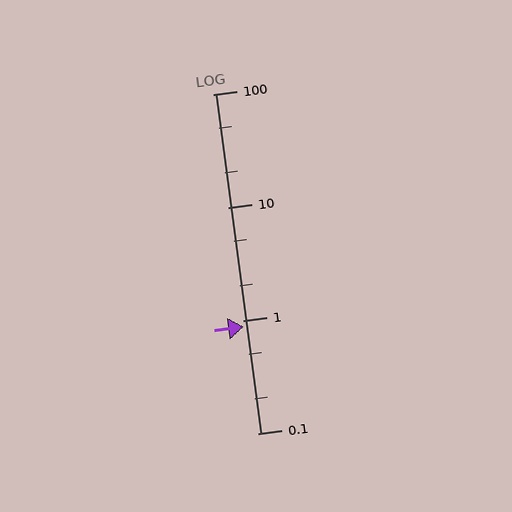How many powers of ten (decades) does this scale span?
The scale spans 3 decades, from 0.1 to 100.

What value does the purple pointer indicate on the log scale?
The pointer indicates approximately 0.88.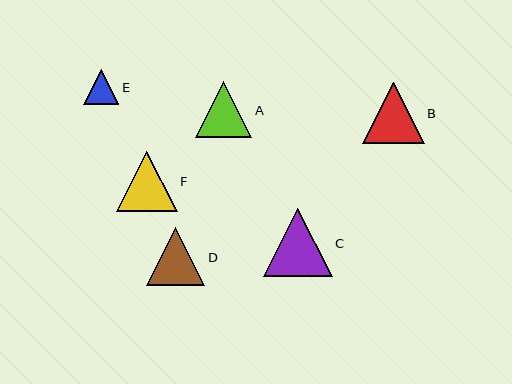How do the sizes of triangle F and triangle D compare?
Triangle F and triangle D are approximately the same size.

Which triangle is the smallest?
Triangle E is the smallest with a size of approximately 35 pixels.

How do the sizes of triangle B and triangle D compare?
Triangle B and triangle D are approximately the same size.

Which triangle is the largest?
Triangle C is the largest with a size of approximately 68 pixels.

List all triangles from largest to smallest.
From largest to smallest: C, B, F, D, A, E.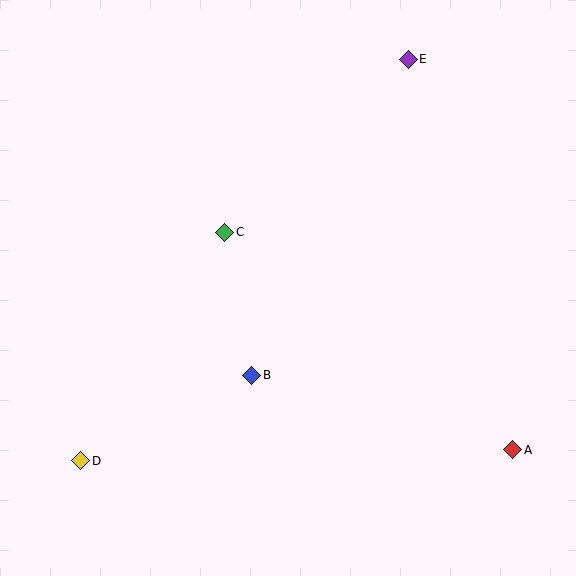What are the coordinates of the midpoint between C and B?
The midpoint between C and B is at (238, 304).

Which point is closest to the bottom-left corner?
Point D is closest to the bottom-left corner.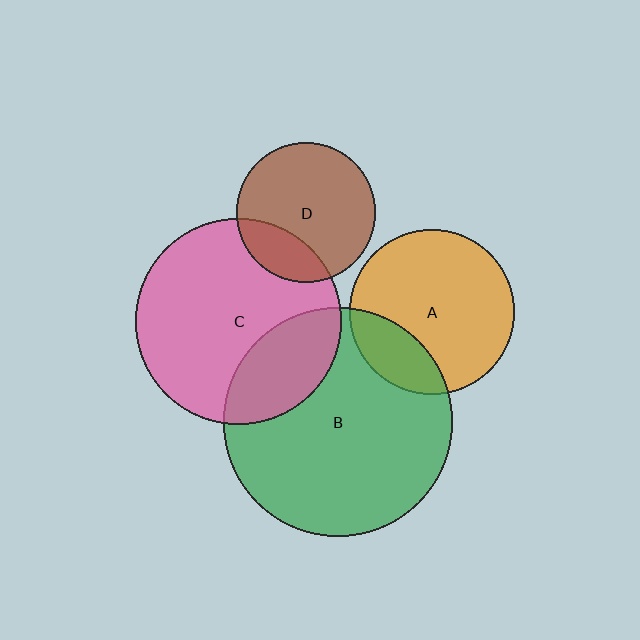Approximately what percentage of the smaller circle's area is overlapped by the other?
Approximately 25%.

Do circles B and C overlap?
Yes.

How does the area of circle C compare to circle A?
Approximately 1.5 times.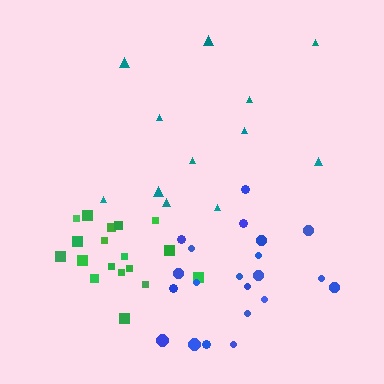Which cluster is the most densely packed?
Green.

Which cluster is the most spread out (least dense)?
Teal.